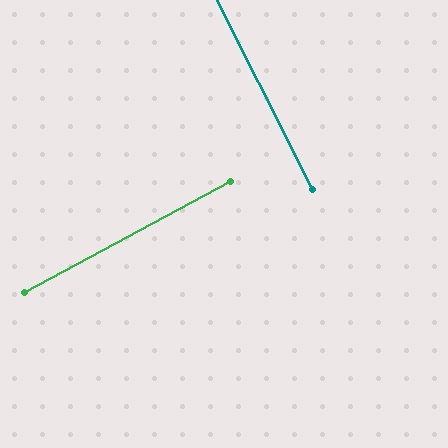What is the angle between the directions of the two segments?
Approximately 88 degrees.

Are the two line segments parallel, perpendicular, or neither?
Perpendicular — they meet at approximately 88°.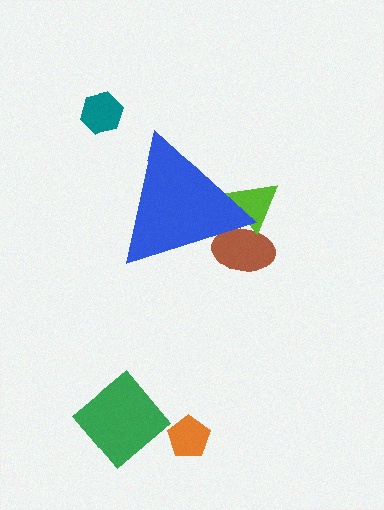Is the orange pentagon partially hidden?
No, the orange pentagon is fully visible.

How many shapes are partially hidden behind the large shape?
2 shapes are partially hidden.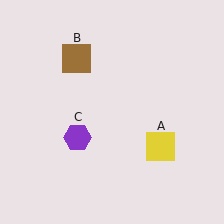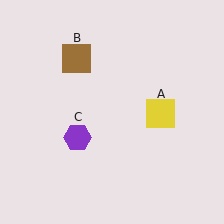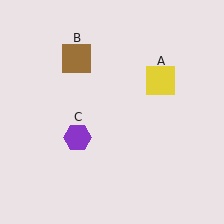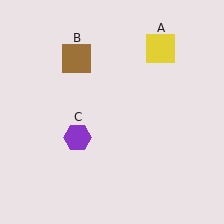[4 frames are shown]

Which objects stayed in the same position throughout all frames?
Brown square (object B) and purple hexagon (object C) remained stationary.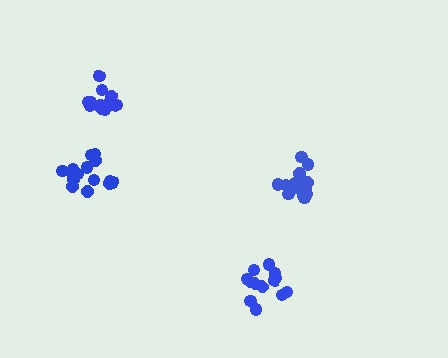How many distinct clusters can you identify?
There are 4 distinct clusters.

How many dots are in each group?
Group 1: 13 dots, Group 2: 15 dots, Group 3: 12 dots, Group 4: 16 dots (56 total).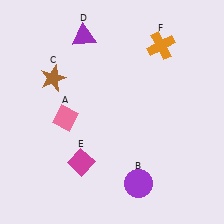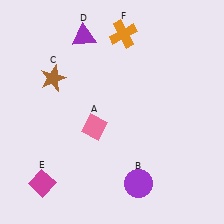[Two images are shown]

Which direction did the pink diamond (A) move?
The pink diamond (A) moved right.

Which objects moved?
The objects that moved are: the pink diamond (A), the magenta diamond (E), the orange cross (F).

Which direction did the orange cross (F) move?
The orange cross (F) moved left.